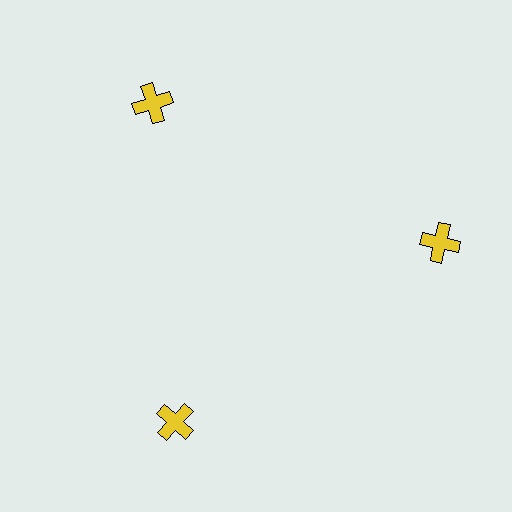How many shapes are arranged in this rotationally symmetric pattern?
There are 3 shapes, arranged in 3 groups of 1.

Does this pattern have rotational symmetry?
Yes, this pattern has 3-fold rotational symmetry. It looks the same after rotating 120 degrees around the center.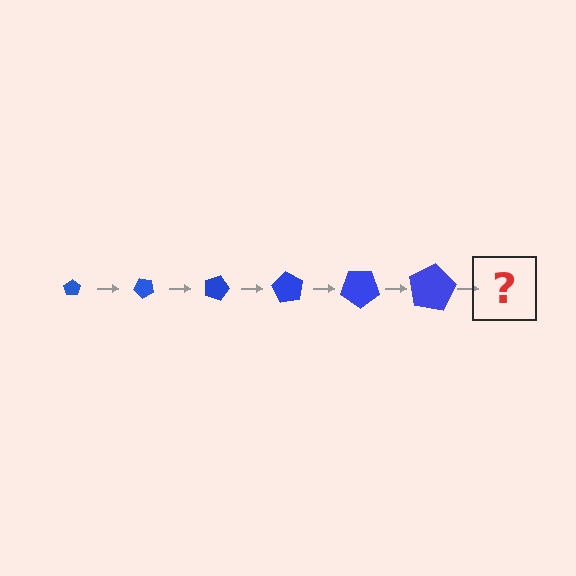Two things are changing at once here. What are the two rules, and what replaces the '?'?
The two rules are that the pentagon grows larger each step and it rotates 45 degrees each step. The '?' should be a pentagon, larger than the previous one and rotated 270 degrees from the start.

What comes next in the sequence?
The next element should be a pentagon, larger than the previous one and rotated 270 degrees from the start.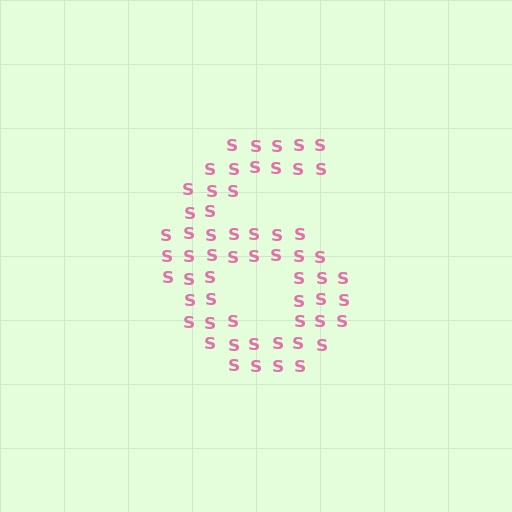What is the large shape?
The large shape is the digit 6.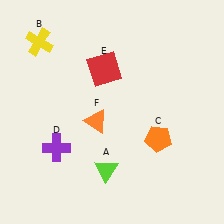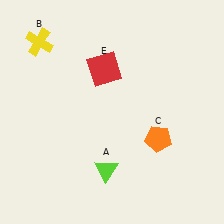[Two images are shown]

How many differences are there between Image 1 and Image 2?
There are 2 differences between the two images.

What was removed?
The purple cross (D), the orange triangle (F) were removed in Image 2.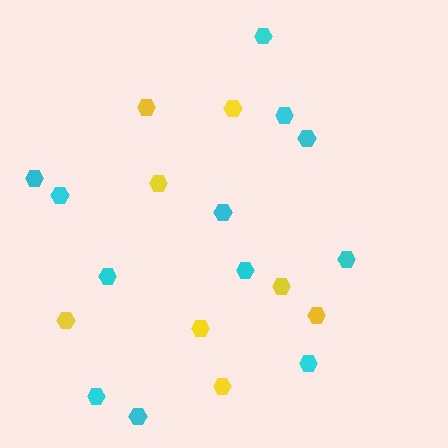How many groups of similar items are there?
There are 2 groups: one group of yellow hexagons (8) and one group of cyan hexagons (12).